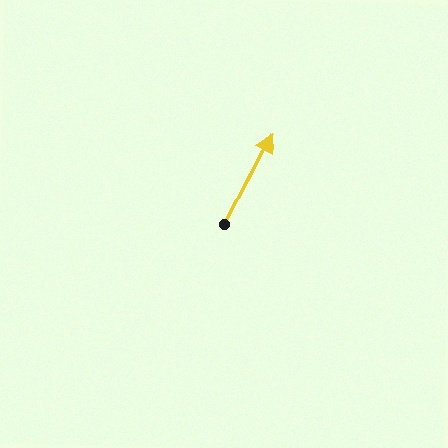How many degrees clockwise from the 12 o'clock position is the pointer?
Approximately 27 degrees.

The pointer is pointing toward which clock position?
Roughly 1 o'clock.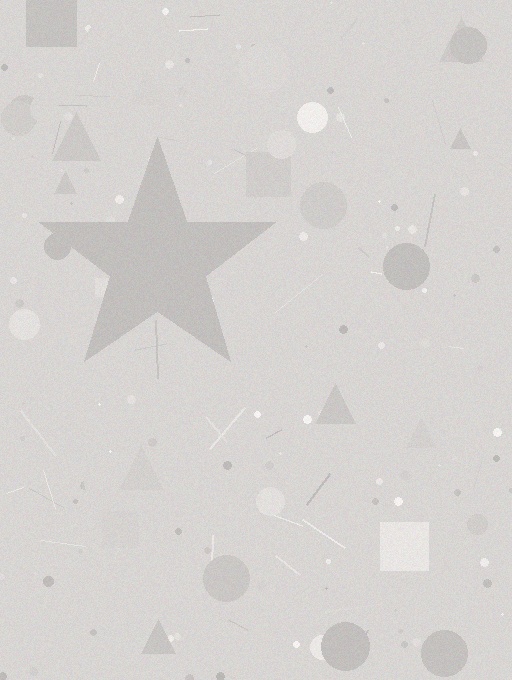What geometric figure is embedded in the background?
A star is embedded in the background.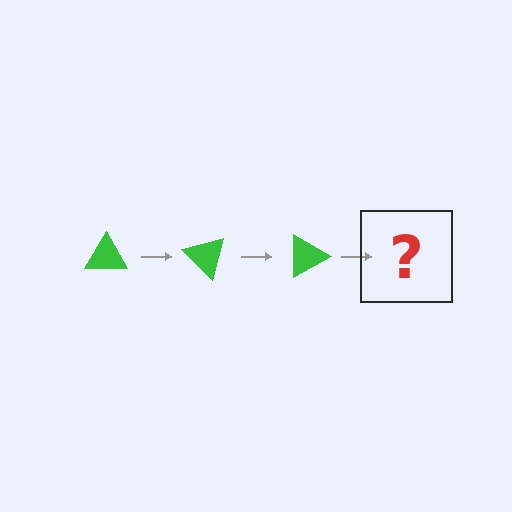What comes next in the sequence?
The next element should be a green triangle rotated 135 degrees.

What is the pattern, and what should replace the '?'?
The pattern is that the triangle rotates 45 degrees each step. The '?' should be a green triangle rotated 135 degrees.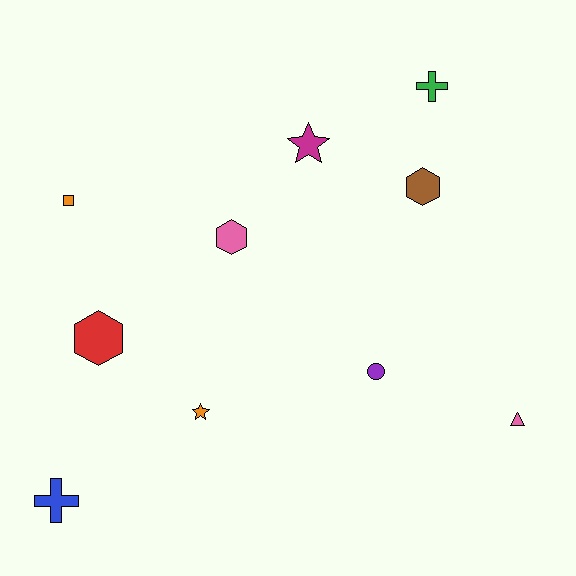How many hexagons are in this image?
There are 3 hexagons.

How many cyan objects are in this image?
There are no cyan objects.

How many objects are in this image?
There are 10 objects.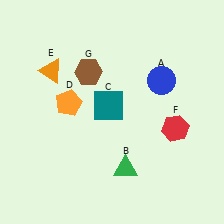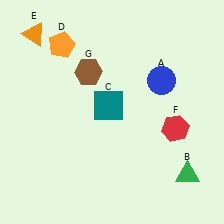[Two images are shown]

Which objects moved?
The objects that moved are: the green triangle (B), the orange pentagon (D), the orange triangle (E).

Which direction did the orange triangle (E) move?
The orange triangle (E) moved up.